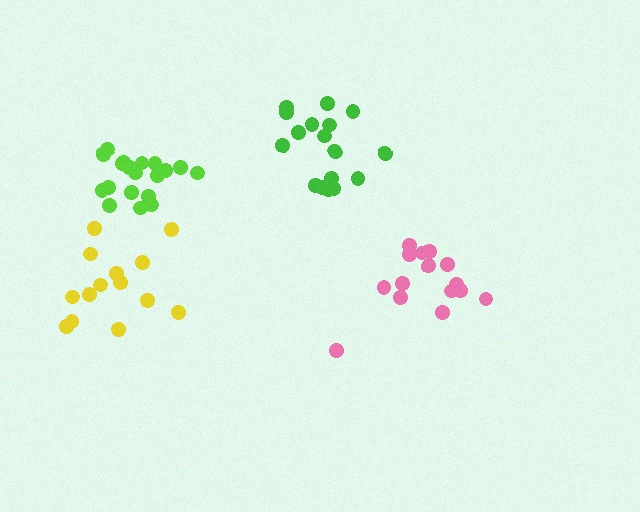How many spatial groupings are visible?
There are 4 spatial groupings.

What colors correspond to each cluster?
The clusters are colored: yellow, lime, green, pink.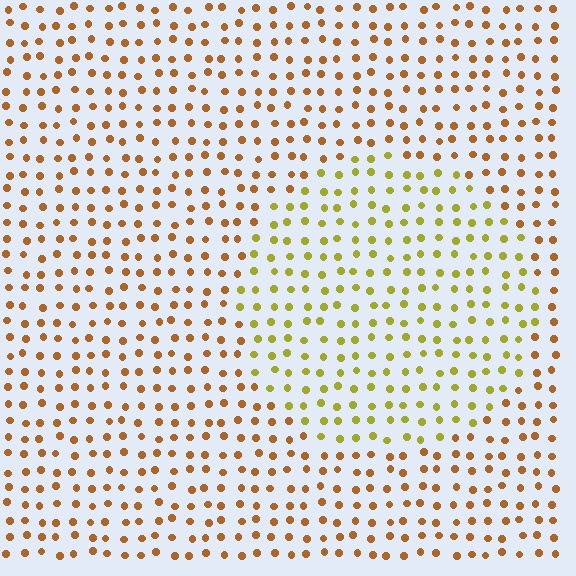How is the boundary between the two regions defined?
The boundary is defined purely by a slight shift in hue (about 37 degrees). Spacing, size, and orientation are identical on both sides.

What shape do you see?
I see a circle.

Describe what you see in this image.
The image is filled with small brown elements in a uniform arrangement. A circle-shaped region is visible where the elements are tinted to a slightly different hue, forming a subtle color boundary.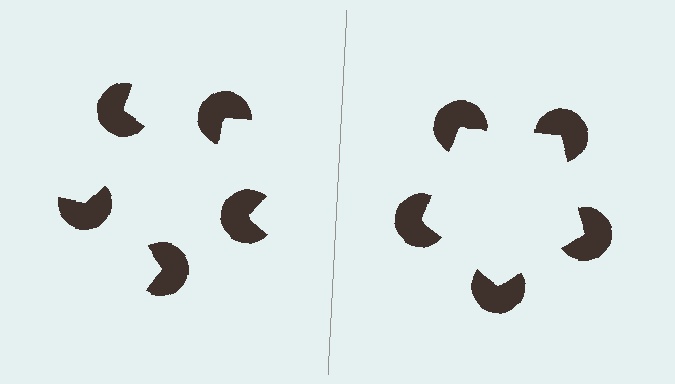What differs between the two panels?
The pac-man discs are positioned identically on both sides; only the wedge orientations differ. On the right they align to a pentagon; on the left they are misaligned.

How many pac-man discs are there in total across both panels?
10 — 5 on each side.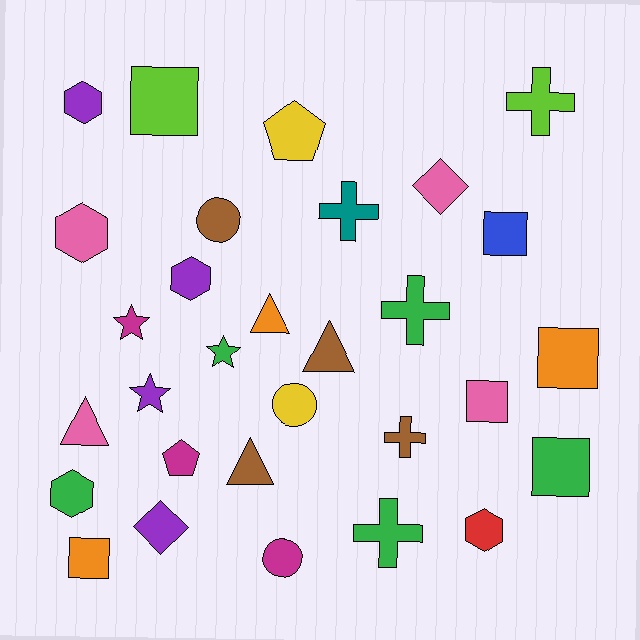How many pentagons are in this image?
There are 2 pentagons.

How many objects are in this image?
There are 30 objects.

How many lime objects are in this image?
There are 2 lime objects.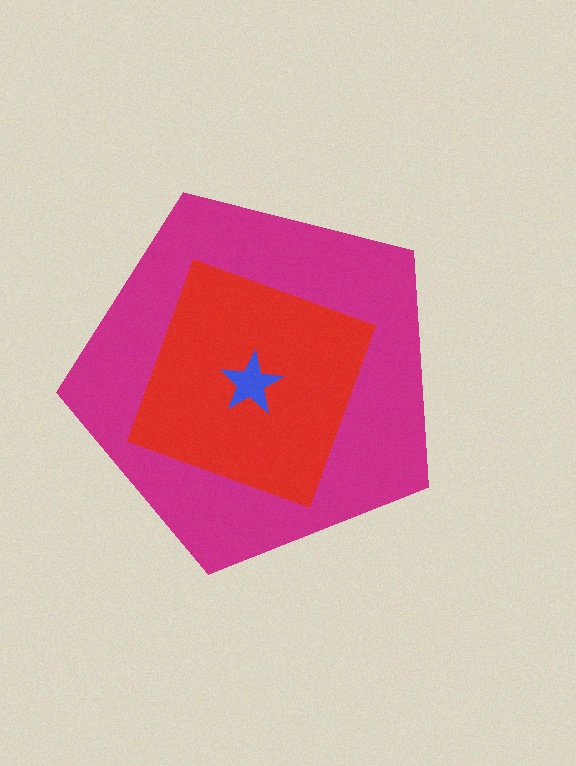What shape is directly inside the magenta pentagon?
The red diamond.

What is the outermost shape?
The magenta pentagon.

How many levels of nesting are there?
3.